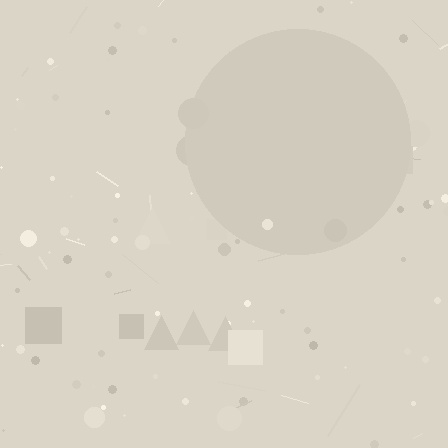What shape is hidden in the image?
A circle is hidden in the image.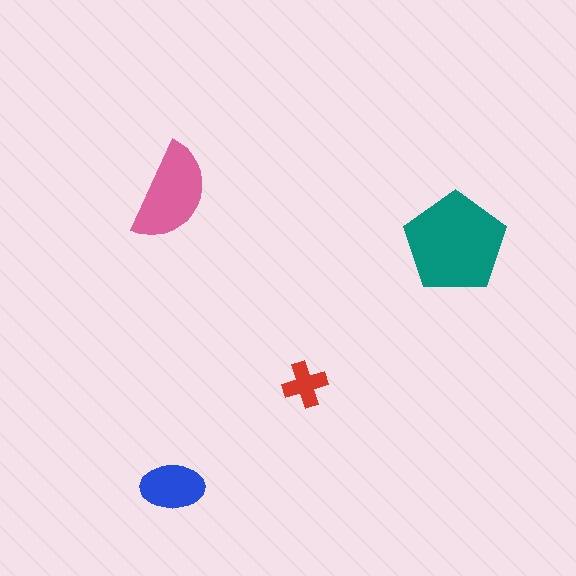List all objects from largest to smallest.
The teal pentagon, the pink semicircle, the blue ellipse, the red cross.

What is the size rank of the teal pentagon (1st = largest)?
1st.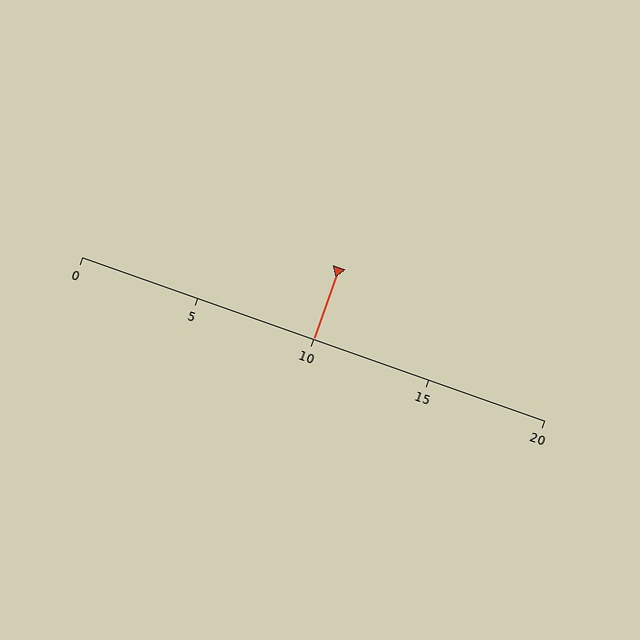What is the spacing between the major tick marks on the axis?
The major ticks are spaced 5 apart.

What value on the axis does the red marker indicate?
The marker indicates approximately 10.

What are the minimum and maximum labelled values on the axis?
The axis runs from 0 to 20.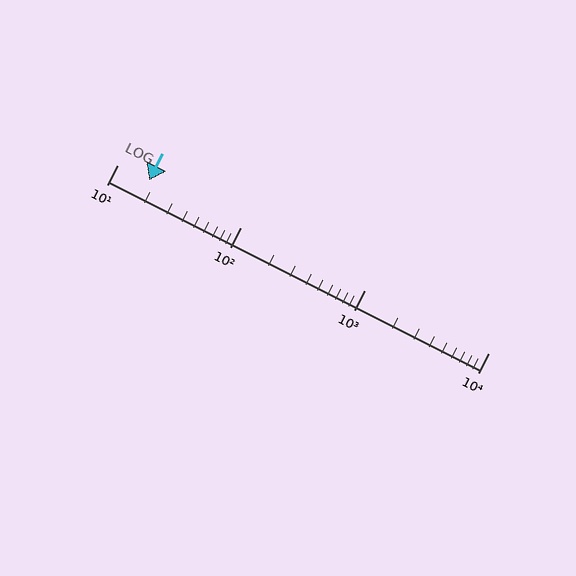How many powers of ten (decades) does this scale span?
The scale spans 3 decades, from 10 to 10000.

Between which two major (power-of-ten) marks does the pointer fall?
The pointer is between 10 and 100.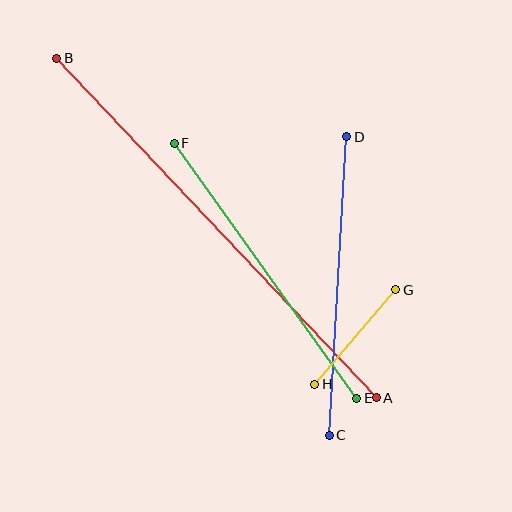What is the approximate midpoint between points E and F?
The midpoint is at approximately (265, 271) pixels.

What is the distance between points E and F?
The distance is approximately 314 pixels.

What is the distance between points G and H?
The distance is approximately 124 pixels.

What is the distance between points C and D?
The distance is approximately 299 pixels.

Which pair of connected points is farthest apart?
Points A and B are farthest apart.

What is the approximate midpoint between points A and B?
The midpoint is at approximately (216, 228) pixels.